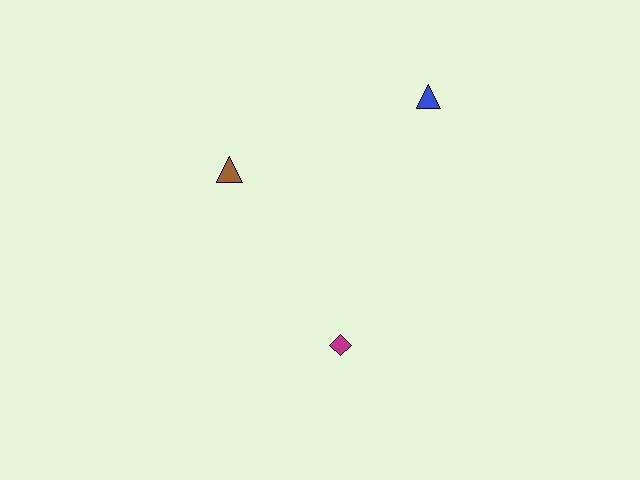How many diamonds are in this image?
There is 1 diamond.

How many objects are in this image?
There are 3 objects.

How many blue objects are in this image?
There is 1 blue object.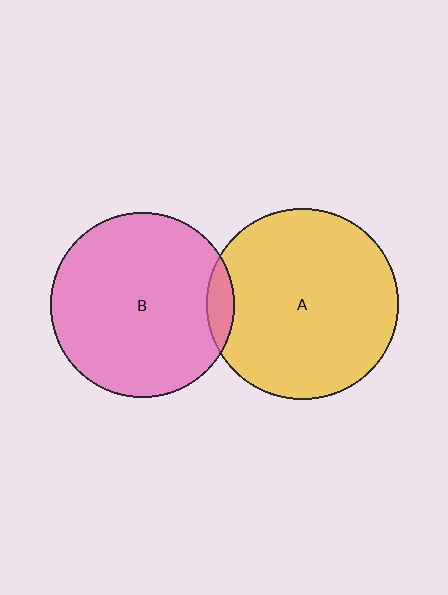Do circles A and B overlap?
Yes.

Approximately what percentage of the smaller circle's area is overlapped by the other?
Approximately 5%.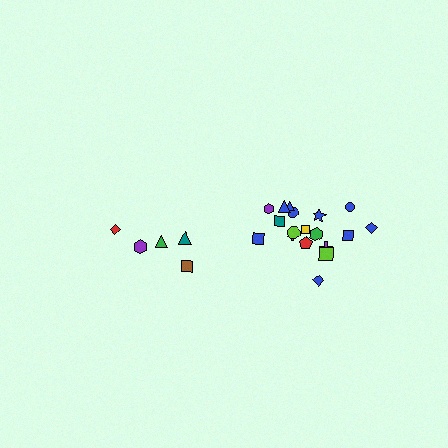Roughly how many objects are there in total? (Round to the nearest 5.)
Roughly 25 objects in total.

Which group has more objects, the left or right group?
The right group.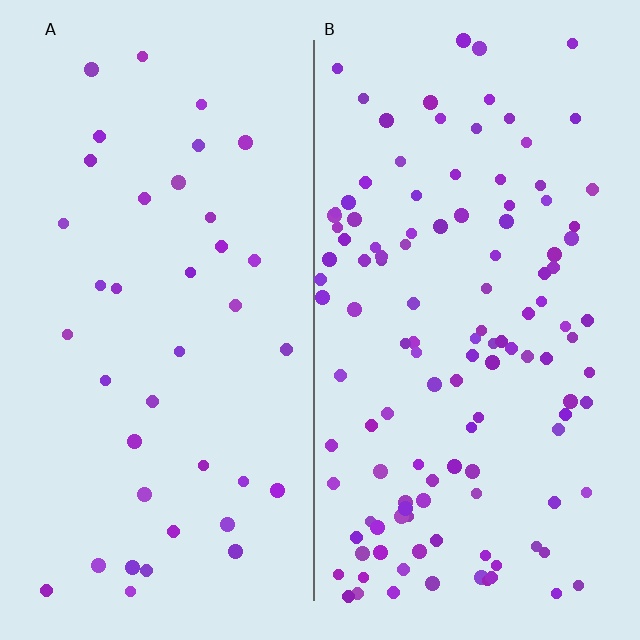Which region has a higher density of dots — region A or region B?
B (the right).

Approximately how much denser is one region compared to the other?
Approximately 3.2× — region B over region A.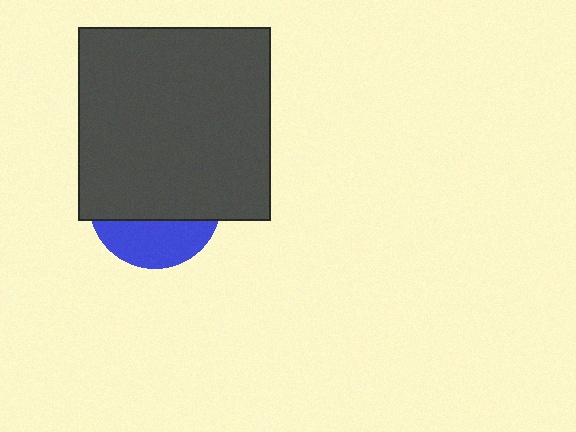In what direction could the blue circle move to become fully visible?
The blue circle could move down. That would shift it out from behind the dark gray square entirely.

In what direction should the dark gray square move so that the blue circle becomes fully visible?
The dark gray square should move up. That is the shortest direction to clear the overlap and leave the blue circle fully visible.